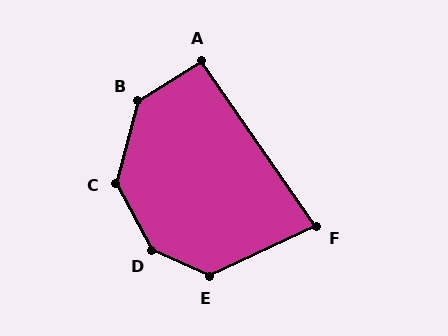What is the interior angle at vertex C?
Approximately 137 degrees (obtuse).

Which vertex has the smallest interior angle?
F, at approximately 80 degrees.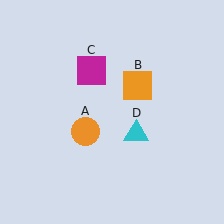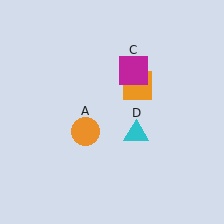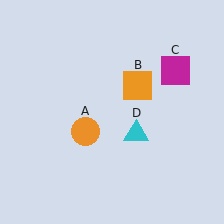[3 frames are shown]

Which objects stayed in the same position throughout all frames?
Orange circle (object A) and orange square (object B) and cyan triangle (object D) remained stationary.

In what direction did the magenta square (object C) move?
The magenta square (object C) moved right.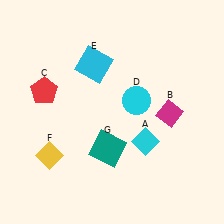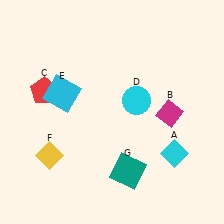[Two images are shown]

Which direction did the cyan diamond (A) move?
The cyan diamond (A) moved right.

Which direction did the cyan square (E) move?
The cyan square (E) moved left.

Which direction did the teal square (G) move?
The teal square (G) moved down.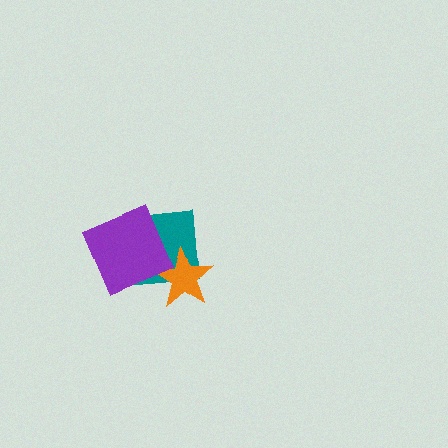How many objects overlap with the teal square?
2 objects overlap with the teal square.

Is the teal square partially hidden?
Yes, it is partially covered by another shape.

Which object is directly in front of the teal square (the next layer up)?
The orange star is directly in front of the teal square.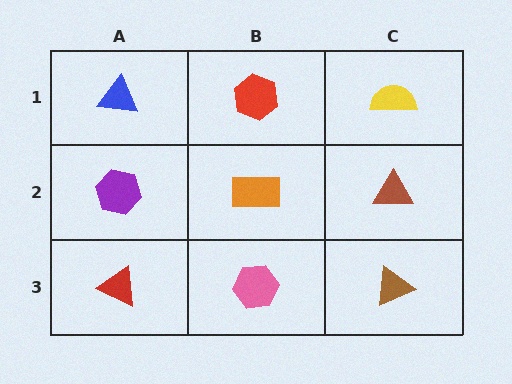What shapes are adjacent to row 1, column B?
An orange rectangle (row 2, column B), a blue triangle (row 1, column A), a yellow semicircle (row 1, column C).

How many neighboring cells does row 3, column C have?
2.